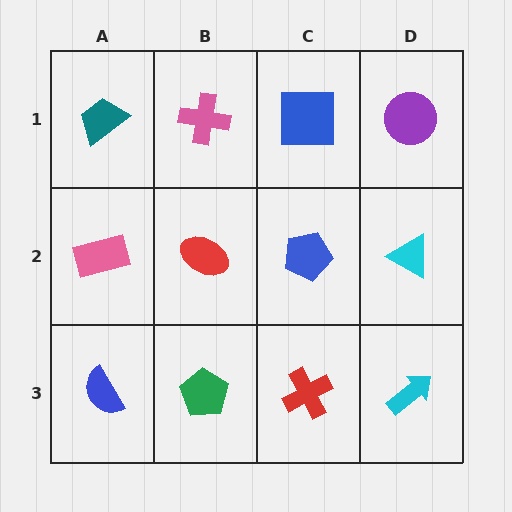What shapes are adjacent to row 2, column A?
A teal trapezoid (row 1, column A), a blue semicircle (row 3, column A), a red ellipse (row 2, column B).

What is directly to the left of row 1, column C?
A pink cross.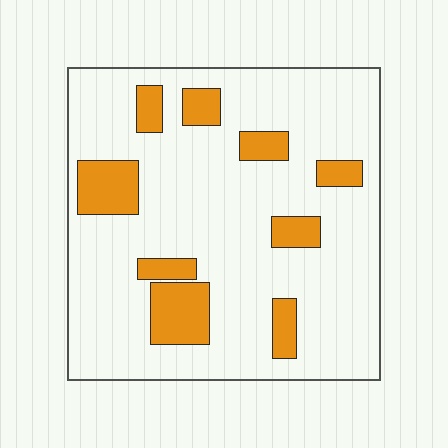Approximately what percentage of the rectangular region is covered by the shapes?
Approximately 15%.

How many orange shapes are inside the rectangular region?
9.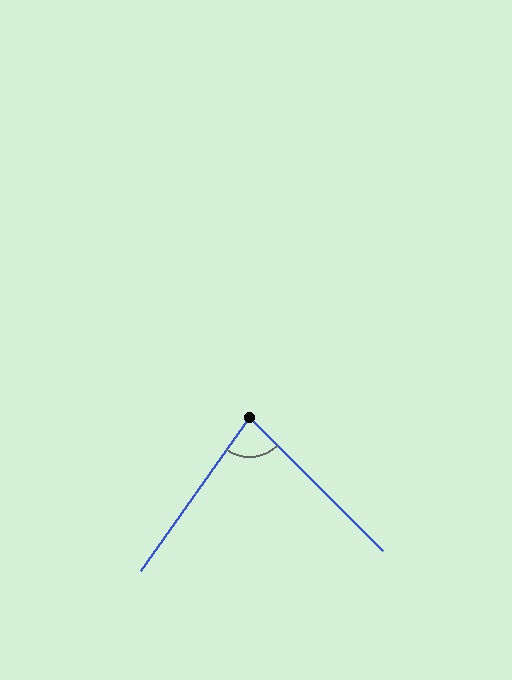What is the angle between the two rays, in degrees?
Approximately 80 degrees.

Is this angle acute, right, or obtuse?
It is acute.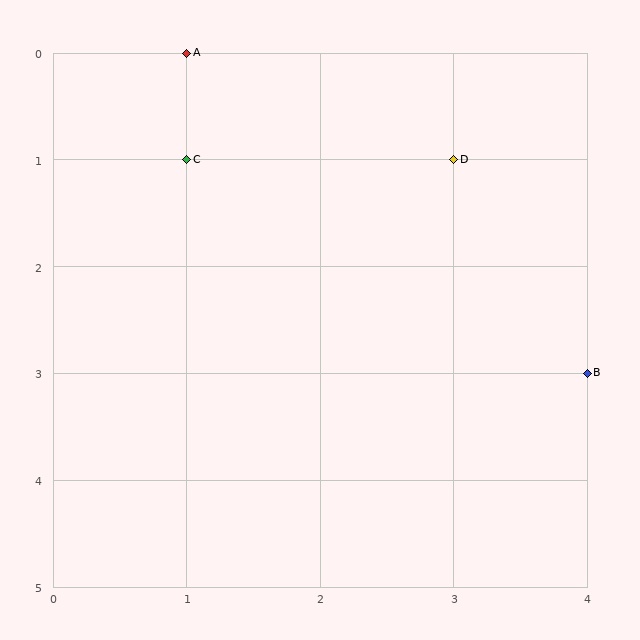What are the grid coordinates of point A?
Point A is at grid coordinates (1, 0).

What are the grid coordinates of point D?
Point D is at grid coordinates (3, 1).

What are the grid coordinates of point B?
Point B is at grid coordinates (4, 3).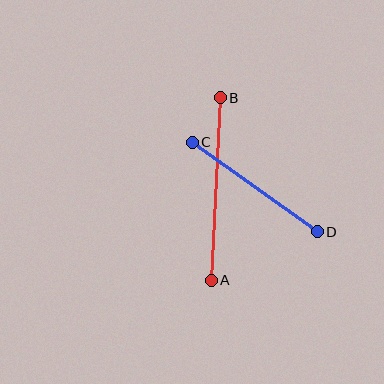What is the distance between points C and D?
The distance is approximately 154 pixels.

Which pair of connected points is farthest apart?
Points A and B are farthest apart.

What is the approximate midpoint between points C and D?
The midpoint is at approximately (255, 187) pixels.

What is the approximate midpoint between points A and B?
The midpoint is at approximately (216, 189) pixels.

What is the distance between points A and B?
The distance is approximately 182 pixels.